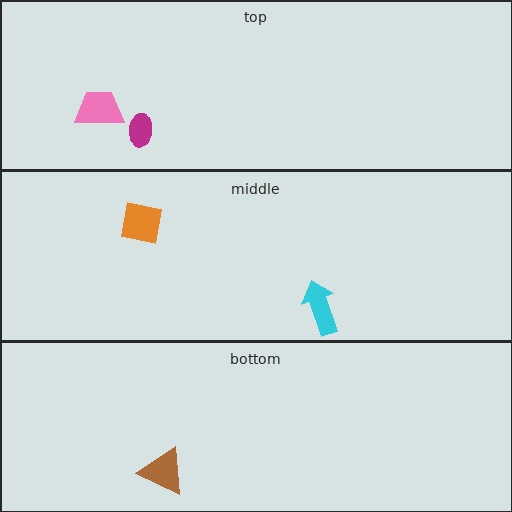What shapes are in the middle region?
The cyan arrow, the orange square.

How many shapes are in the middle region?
2.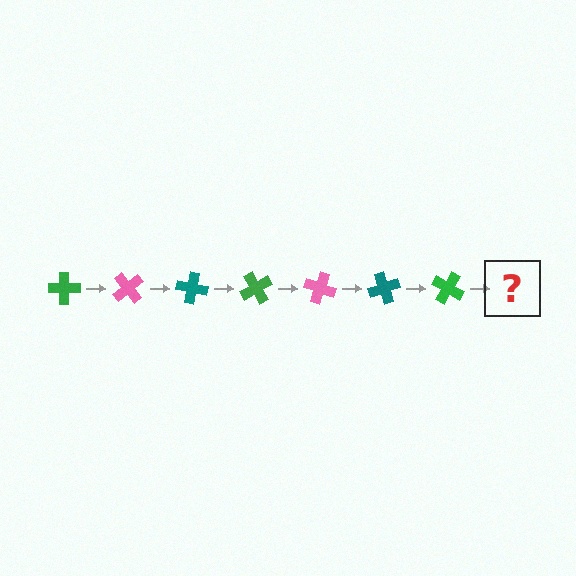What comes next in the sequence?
The next element should be a pink cross, rotated 350 degrees from the start.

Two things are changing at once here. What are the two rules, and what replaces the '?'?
The two rules are that it rotates 50 degrees each step and the color cycles through green, pink, and teal. The '?' should be a pink cross, rotated 350 degrees from the start.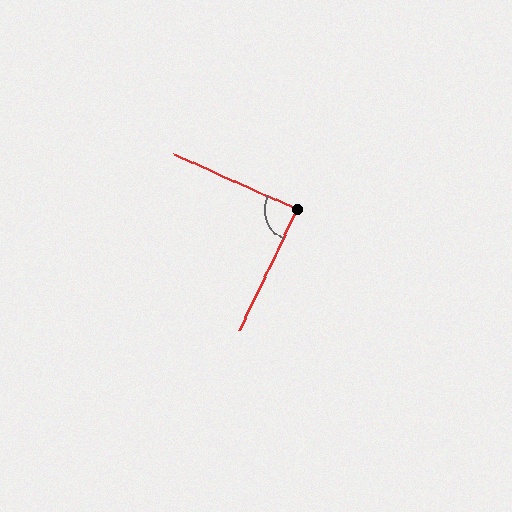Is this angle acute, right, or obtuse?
It is approximately a right angle.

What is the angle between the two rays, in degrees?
Approximately 88 degrees.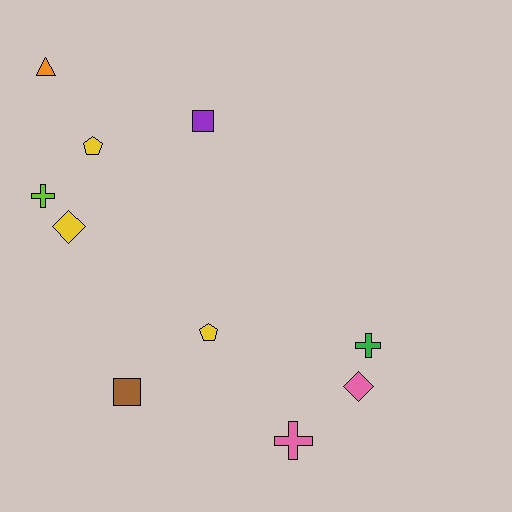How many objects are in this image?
There are 10 objects.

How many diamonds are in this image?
There are 2 diamonds.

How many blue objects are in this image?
There are no blue objects.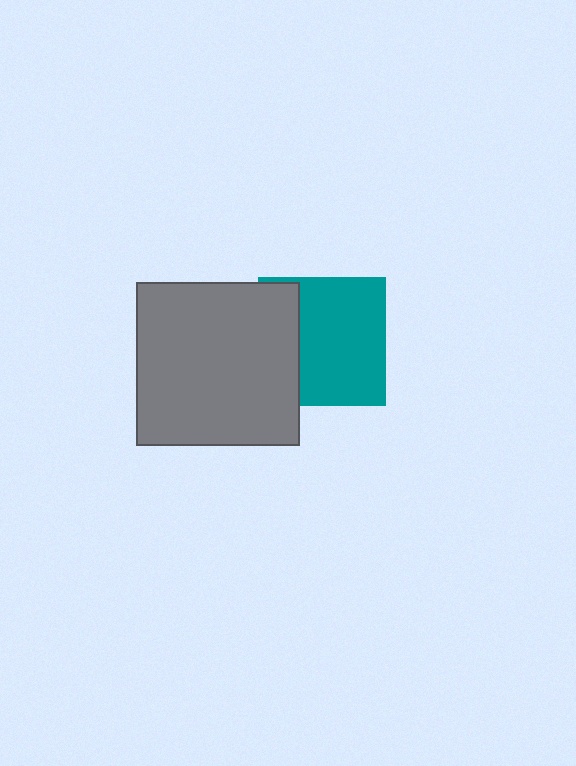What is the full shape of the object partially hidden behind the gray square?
The partially hidden object is a teal square.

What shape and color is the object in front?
The object in front is a gray square.